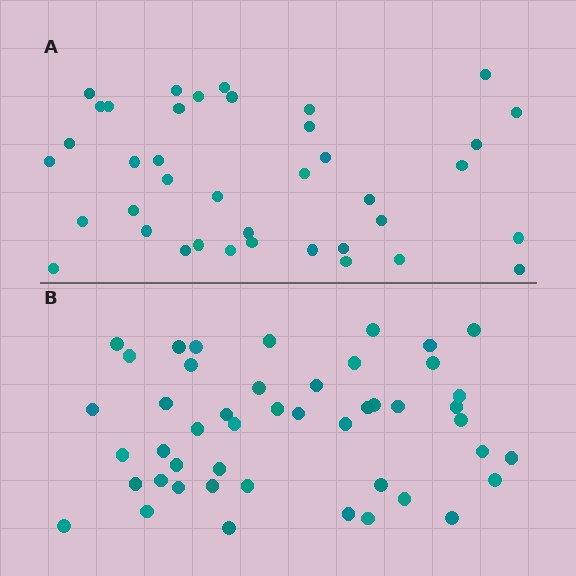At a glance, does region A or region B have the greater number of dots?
Region B (the bottom region) has more dots.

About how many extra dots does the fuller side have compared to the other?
Region B has roughly 8 or so more dots than region A.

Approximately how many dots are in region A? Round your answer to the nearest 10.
About 40 dots. (The exact count is 39, which rounds to 40.)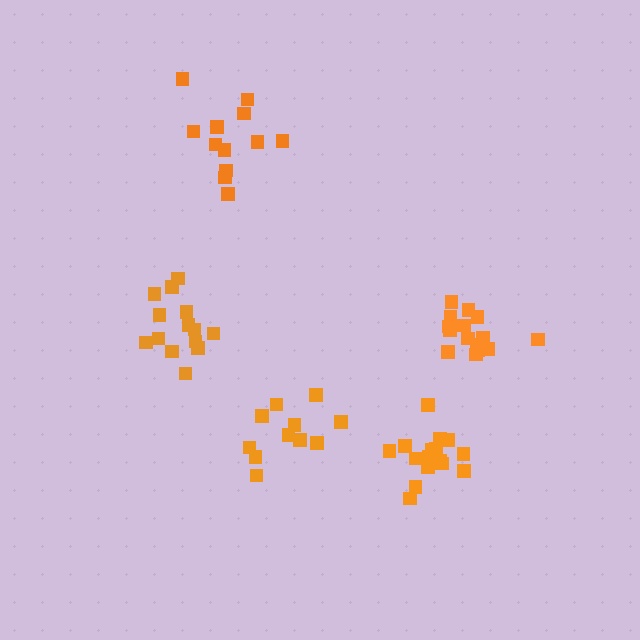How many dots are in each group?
Group 1: 11 dots, Group 2: 12 dots, Group 3: 17 dots, Group 4: 17 dots, Group 5: 14 dots (71 total).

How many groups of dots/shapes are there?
There are 5 groups.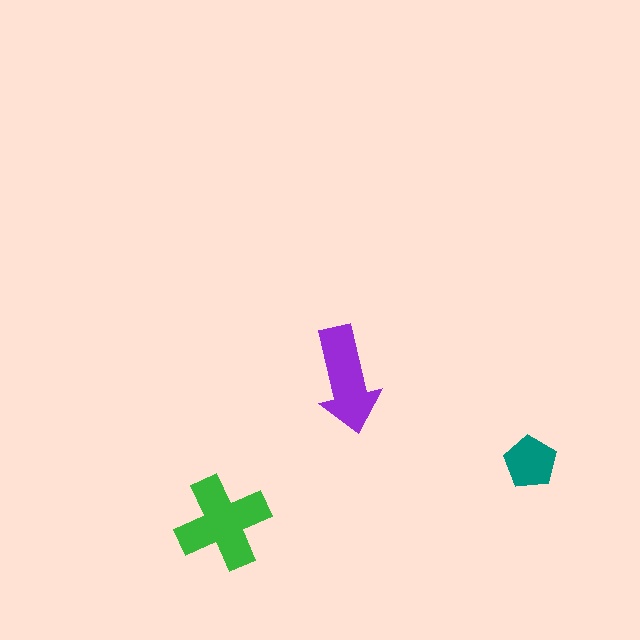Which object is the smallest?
The teal pentagon.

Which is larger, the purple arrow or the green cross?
The green cross.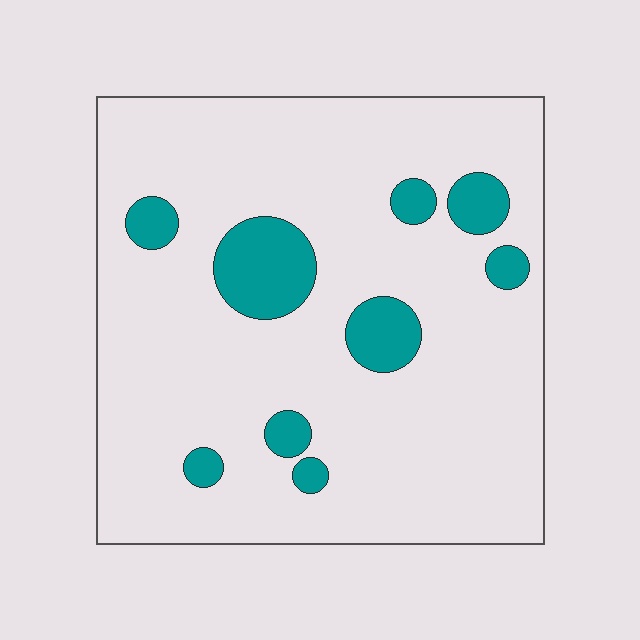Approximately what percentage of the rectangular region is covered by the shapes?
Approximately 15%.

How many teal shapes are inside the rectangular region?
9.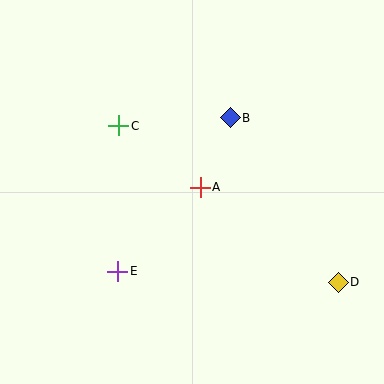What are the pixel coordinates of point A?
Point A is at (200, 187).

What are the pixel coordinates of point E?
Point E is at (118, 271).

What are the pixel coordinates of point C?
Point C is at (119, 126).